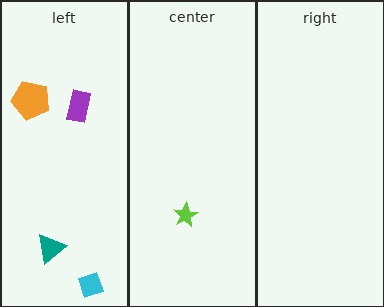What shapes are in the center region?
The lime star.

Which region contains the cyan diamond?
The left region.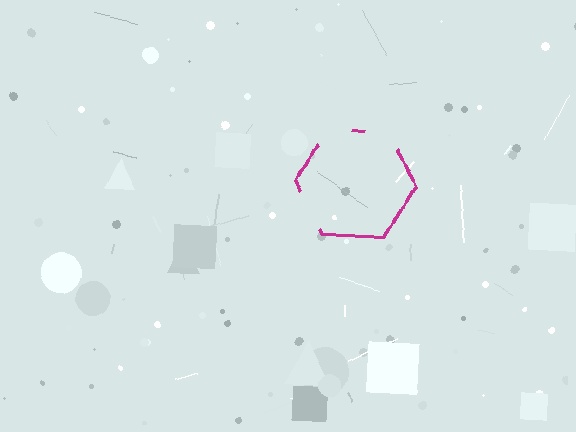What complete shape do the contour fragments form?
The contour fragments form a hexagon.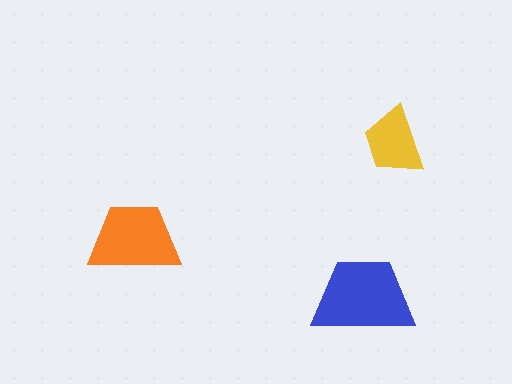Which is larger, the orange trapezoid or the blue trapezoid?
The blue one.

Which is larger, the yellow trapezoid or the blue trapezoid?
The blue one.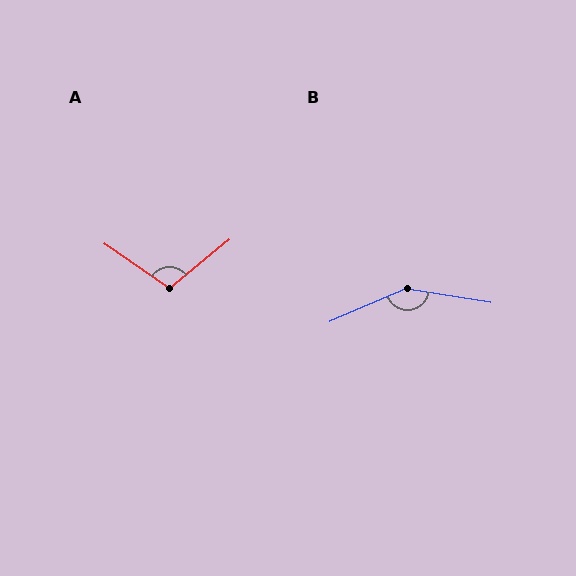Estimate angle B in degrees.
Approximately 147 degrees.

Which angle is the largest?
B, at approximately 147 degrees.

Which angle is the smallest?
A, at approximately 106 degrees.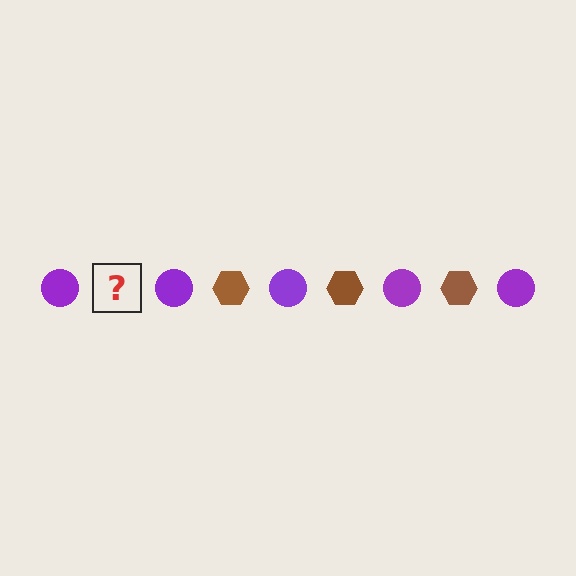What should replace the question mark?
The question mark should be replaced with a brown hexagon.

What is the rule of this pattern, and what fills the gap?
The rule is that the pattern alternates between purple circle and brown hexagon. The gap should be filled with a brown hexagon.